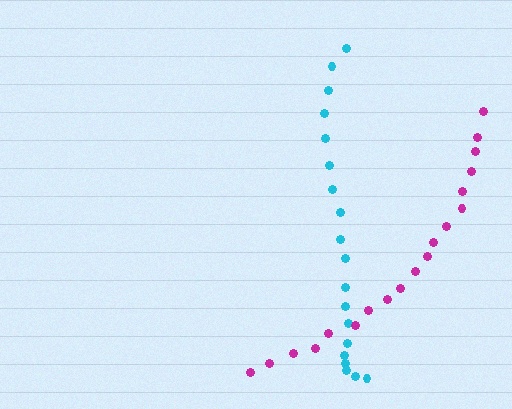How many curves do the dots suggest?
There are 2 distinct paths.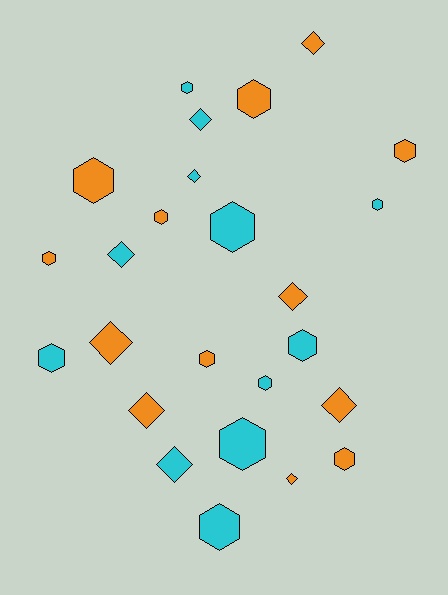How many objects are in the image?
There are 25 objects.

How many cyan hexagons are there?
There are 8 cyan hexagons.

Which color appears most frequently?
Orange, with 13 objects.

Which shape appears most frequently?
Hexagon, with 15 objects.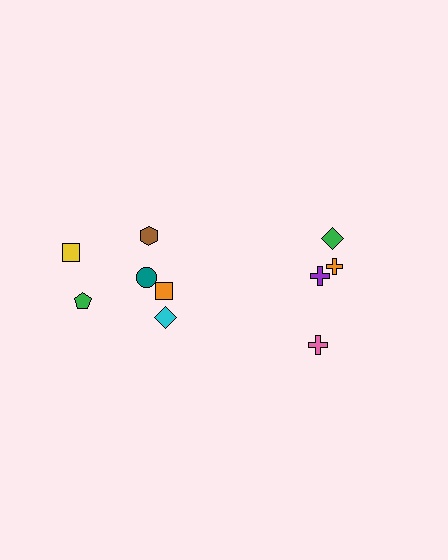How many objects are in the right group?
There are 4 objects.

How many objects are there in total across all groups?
There are 10 objects.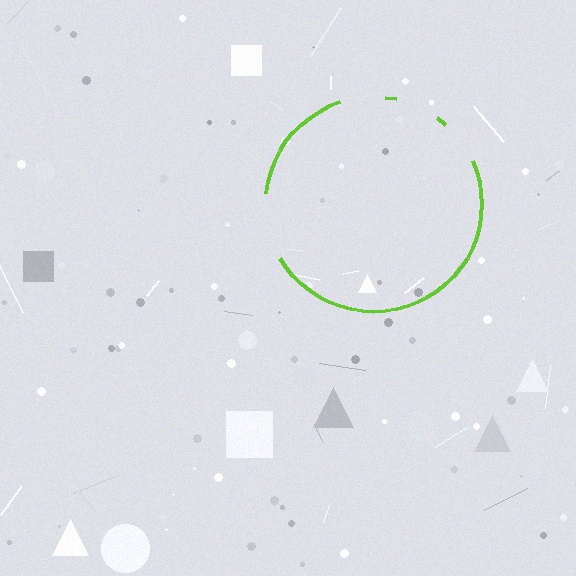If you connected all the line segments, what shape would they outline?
They would outline a circle.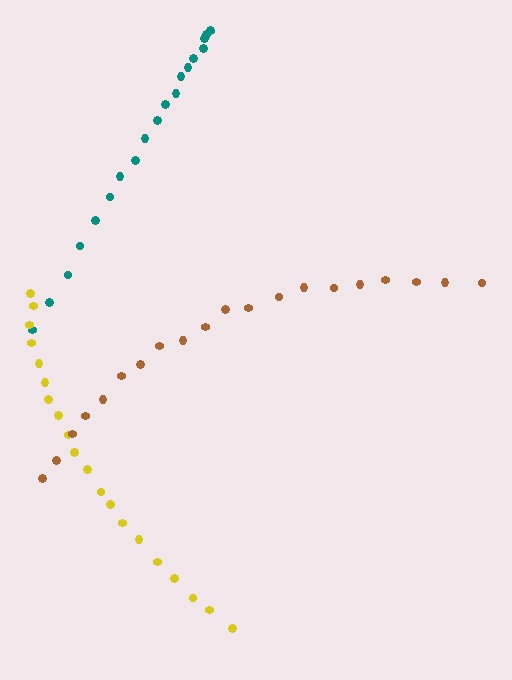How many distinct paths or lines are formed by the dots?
There are 3 distinct paths.